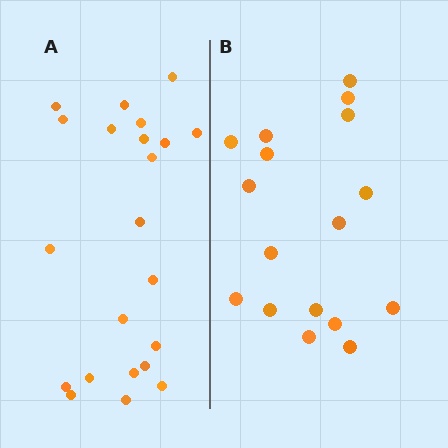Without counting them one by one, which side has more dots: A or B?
Region A (the left region) has more dots.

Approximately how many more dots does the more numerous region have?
Region A has about 5 more dots than region B.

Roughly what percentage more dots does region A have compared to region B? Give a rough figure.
About 30% more.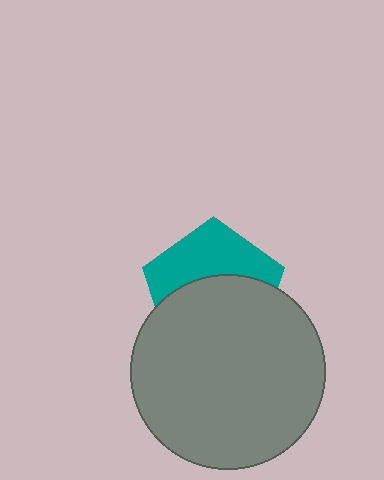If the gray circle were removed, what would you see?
You would see the complete teal pentagon.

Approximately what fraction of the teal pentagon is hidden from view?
Roughly 57% of the teal pentagon is hidden behind the gray circle.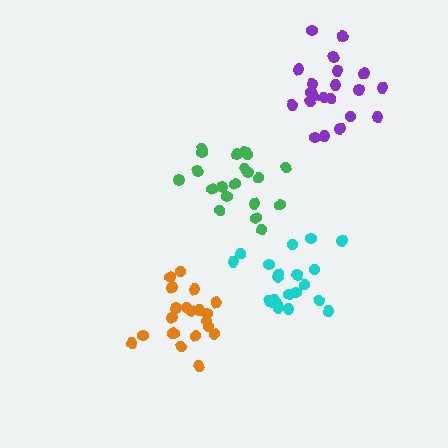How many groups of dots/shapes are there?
There are 4 groups.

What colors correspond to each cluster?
The clusters are colored: cyan, purple, green, orange.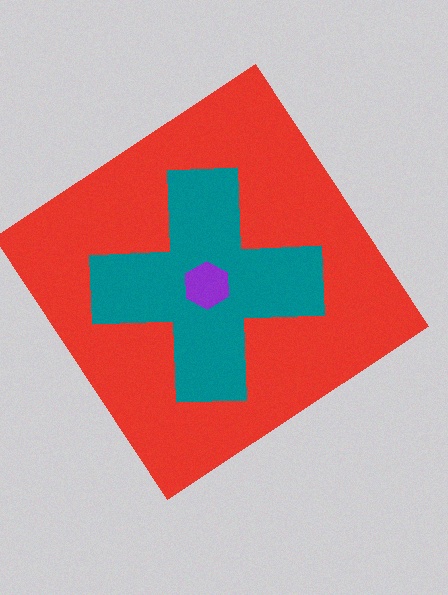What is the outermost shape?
The red diamond.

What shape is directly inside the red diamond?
The teal cross.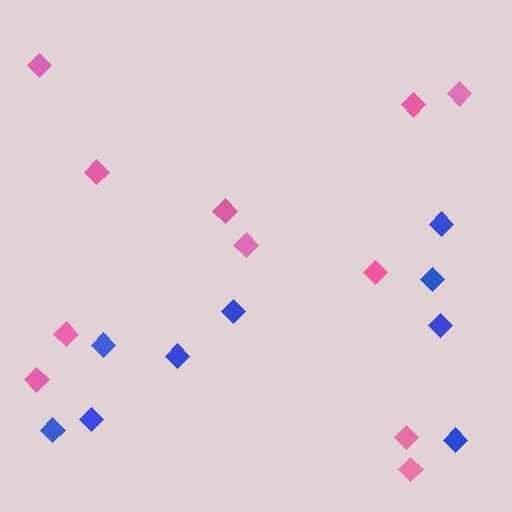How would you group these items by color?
There are 2 groups: one group of pink diamonds (11) and one group of blue diamonds (9).